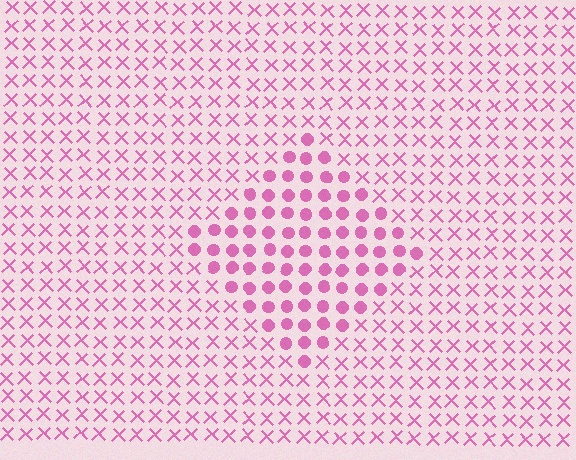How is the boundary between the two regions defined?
The boundary is defined by a change in element shape: circles inside vs. X marks outside. All elements share the same color and spacing.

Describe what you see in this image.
The image is filled with small pink elements arranged in a uniform grid. A diamond-shaped region contains circles, while the surrounding area contains X marks. The boundary is defined purely by the change in element shape.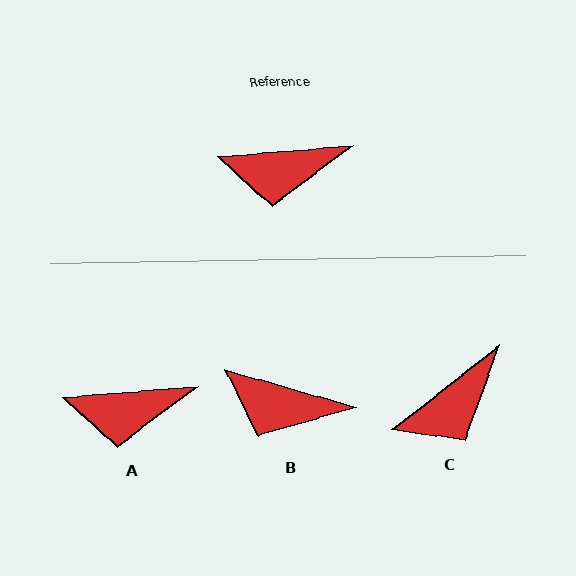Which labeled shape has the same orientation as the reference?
A.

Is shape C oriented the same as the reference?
No, it is off by about 33 degrees.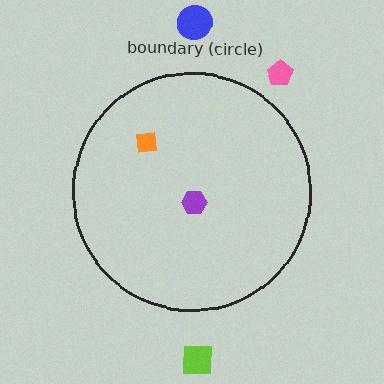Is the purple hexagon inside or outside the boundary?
Inside.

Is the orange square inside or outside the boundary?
Inside.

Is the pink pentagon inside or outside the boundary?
Outside.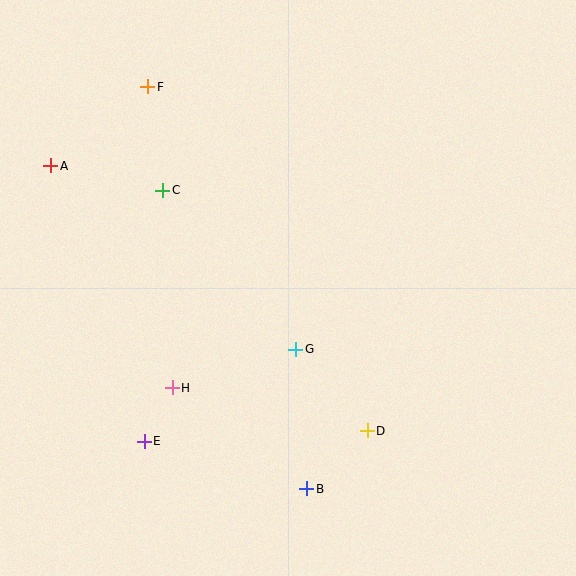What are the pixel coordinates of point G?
Point G is at (296, 349).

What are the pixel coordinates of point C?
Point C is at (163, 190).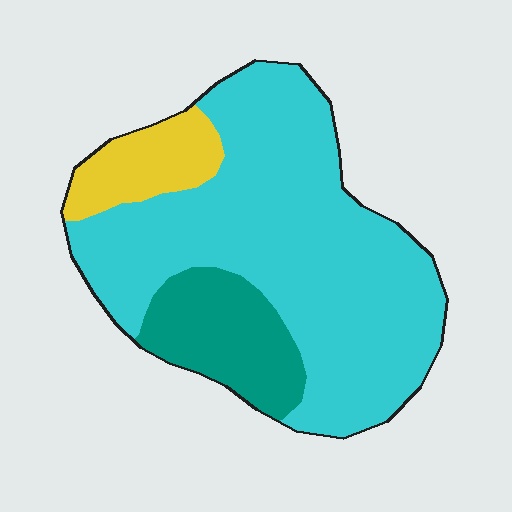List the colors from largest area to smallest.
From largest to smallest: cyan, teal, yellow.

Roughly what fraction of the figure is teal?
Teal takes up about one sixth (1/6) of the figure.